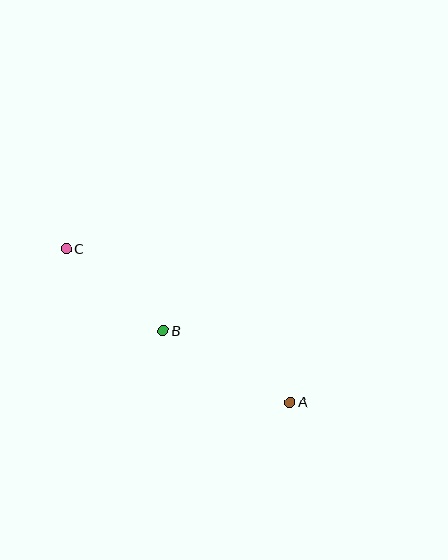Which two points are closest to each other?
Points B and C are closest to each other.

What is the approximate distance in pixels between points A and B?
The distance between A and B is approximately 146 pixels.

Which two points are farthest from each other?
Points A and C are farthest from each other.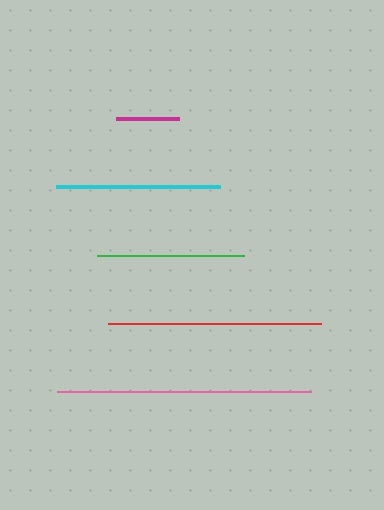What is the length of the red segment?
The red segment is approximately 214 pixels long.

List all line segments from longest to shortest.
From longest to shortest: pink, red, cyan, green, magenta.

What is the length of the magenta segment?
The magenta segment is approximately 64 pixels long.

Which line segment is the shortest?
The magenta line is the shortest at approximately 64 pixels.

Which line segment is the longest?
The pink line is the longest at approximately 254 pixels.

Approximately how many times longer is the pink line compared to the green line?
The pink line is approximately 1.7 times the length of the green line.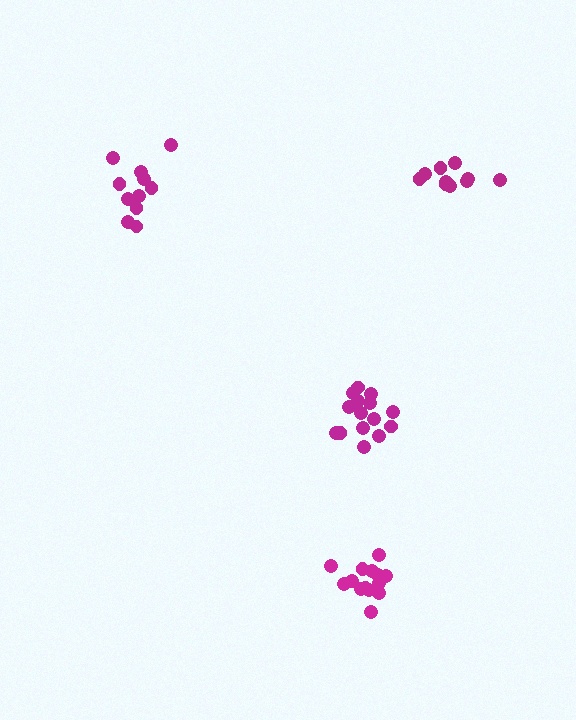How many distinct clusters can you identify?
There are 4 distinct clusters.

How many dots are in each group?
Group 1: 15 dots, Group 2: 15 dots, Group 3: 11 dots, Group 4: 11 dots (52 total).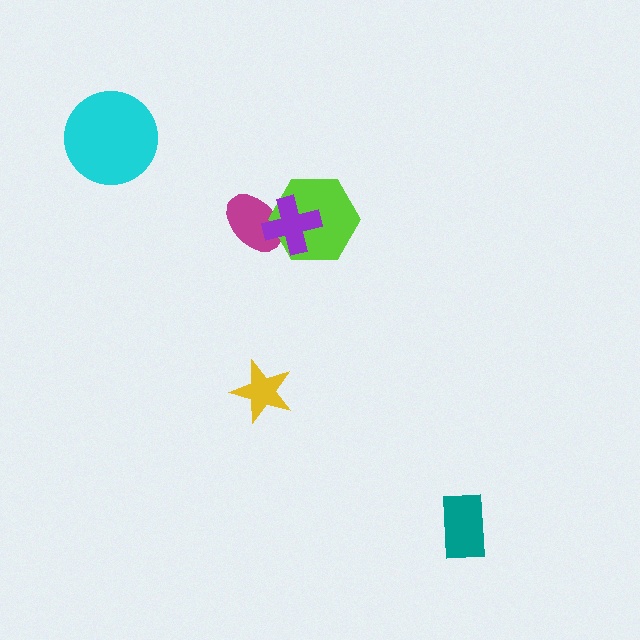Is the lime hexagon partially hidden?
Yes, it is partially covered by another shape.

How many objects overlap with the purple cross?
2 objects overlap with the purple cross.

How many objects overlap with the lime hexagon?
2 objects overlap with the lime hexagon.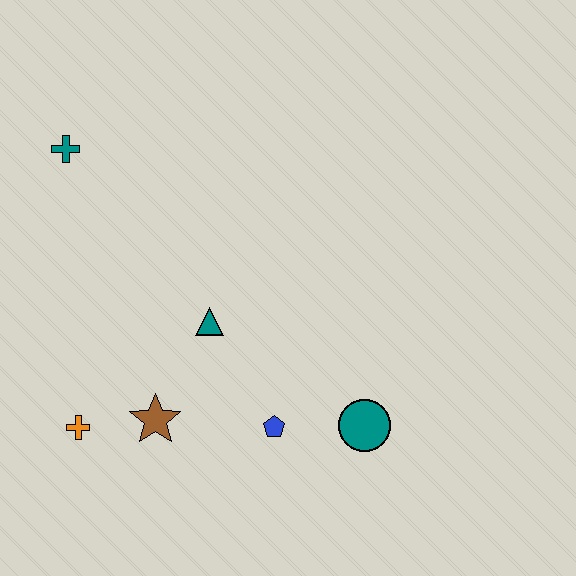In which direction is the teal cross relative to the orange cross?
The teal cross is above the orange cross.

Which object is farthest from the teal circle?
The teal cross is farthest from the teal circle.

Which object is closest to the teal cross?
The teal triangle is closest to the teal cross.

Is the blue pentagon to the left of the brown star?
No